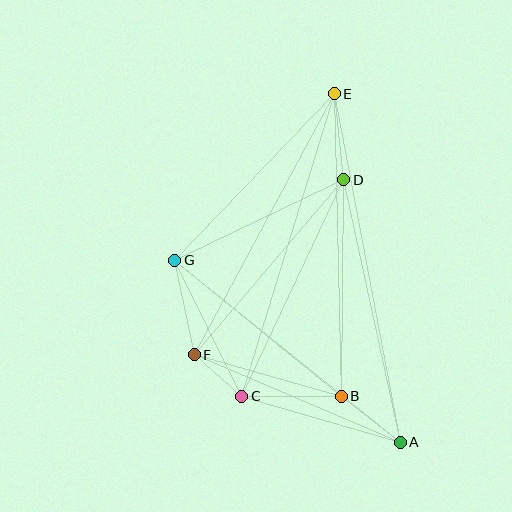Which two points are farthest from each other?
Points A and E are farthest from each other.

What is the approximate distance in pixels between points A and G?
The distance between A and G is approximately 290 pixels.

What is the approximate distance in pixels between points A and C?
The distance between A and C is approximately 165 pixels.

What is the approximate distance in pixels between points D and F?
The distance between D and F is approximately 230 pixels.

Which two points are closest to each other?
Points C and F are closest to each other.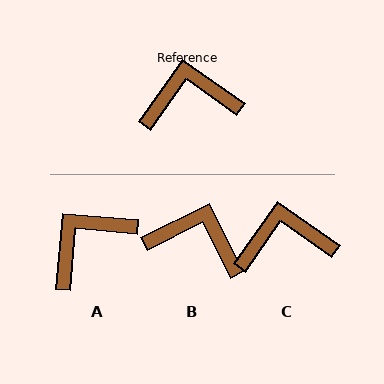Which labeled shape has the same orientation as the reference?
C.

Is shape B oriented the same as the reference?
No, it is off by about 29 degrees.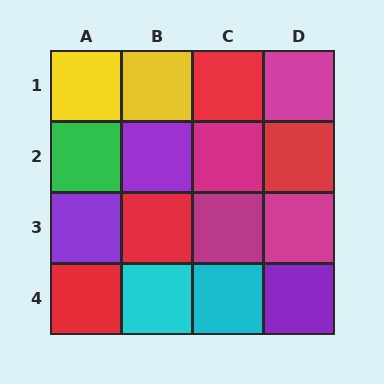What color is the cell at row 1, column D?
Magenta.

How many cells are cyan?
2 cells are cyan.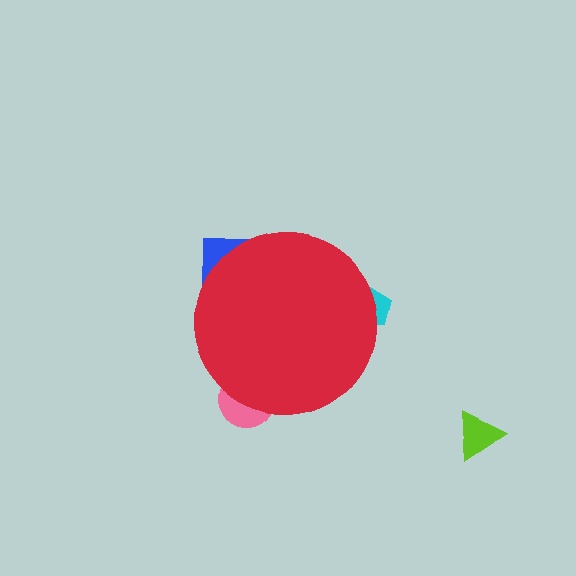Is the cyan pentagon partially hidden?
Yes, the cyan pentagon is partially hidden behind the red circle.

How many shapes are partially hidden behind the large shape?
3 shapes are partially hidden.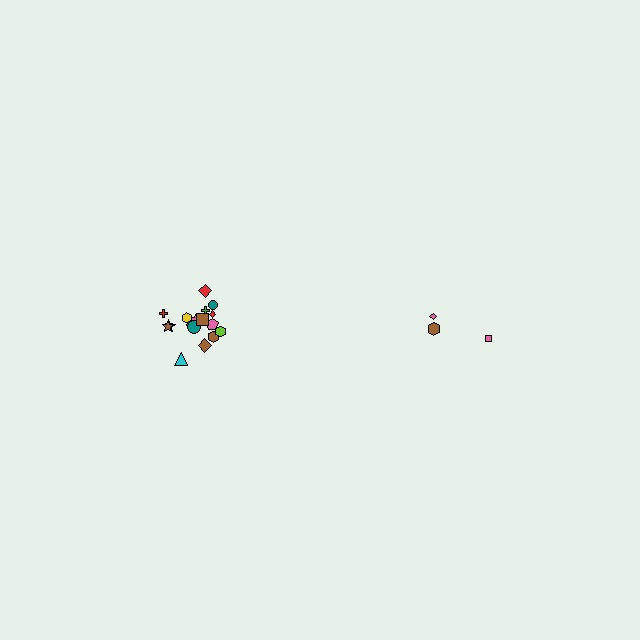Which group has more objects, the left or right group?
The left group.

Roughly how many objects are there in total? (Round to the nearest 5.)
Roughly 20 objects in total.